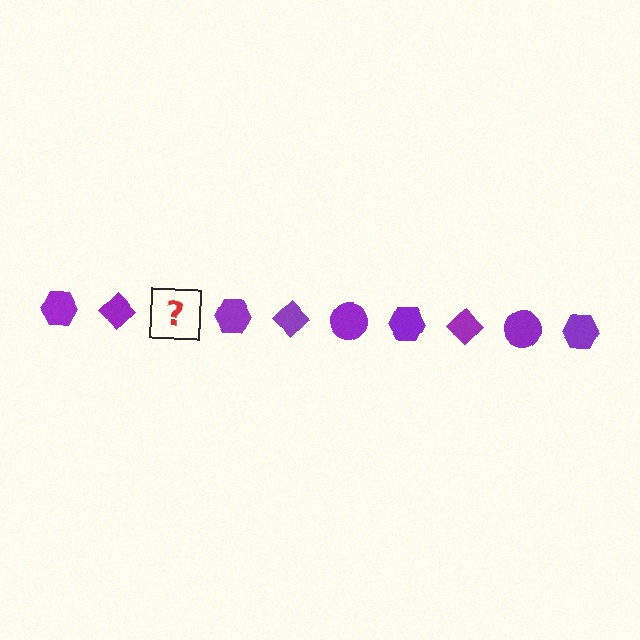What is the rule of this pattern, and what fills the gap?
The rule is that the pattern cycles through hexagon, diamond, circle shapes in purple. The gap should be filled with a purple circle.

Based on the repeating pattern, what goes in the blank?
The blank should be a purple circle.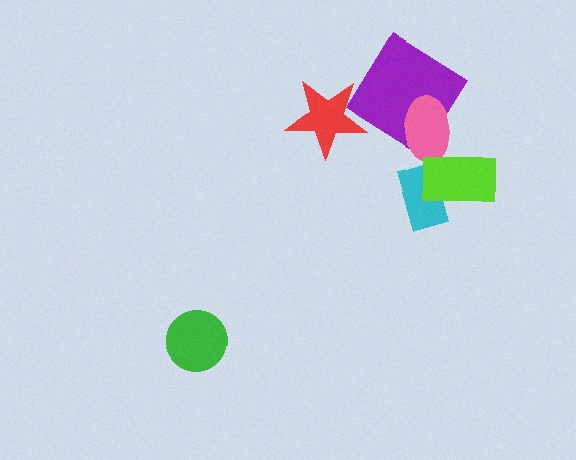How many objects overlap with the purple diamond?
1 object overlaps with the purple diamond.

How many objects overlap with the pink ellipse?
2 objects overlap with the pink ellipse.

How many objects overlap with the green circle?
0 objects overlap with the green circle.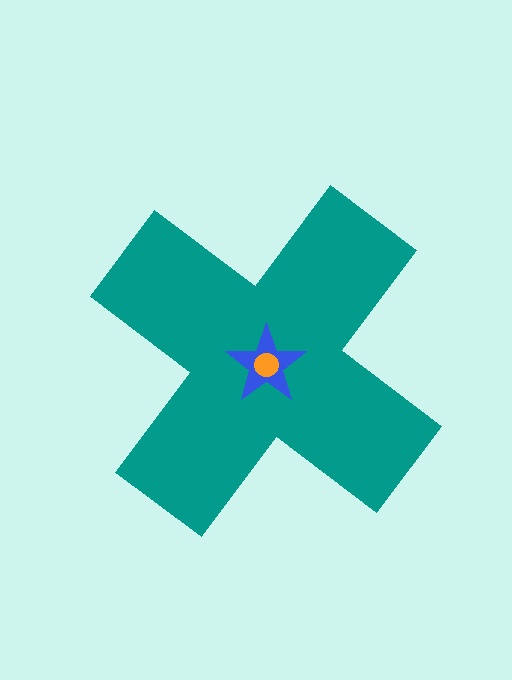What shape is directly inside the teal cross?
The blue star.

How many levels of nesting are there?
3.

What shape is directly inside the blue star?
The orange circle.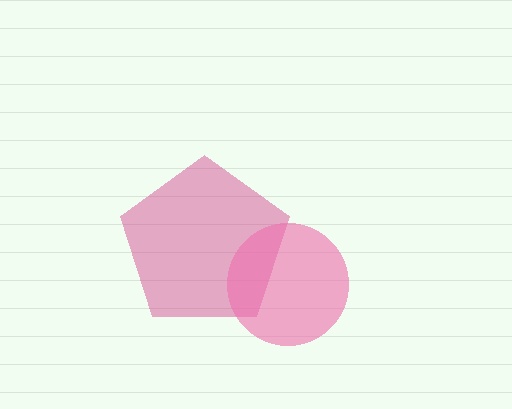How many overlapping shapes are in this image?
There are 2 overlapping shapes in the image.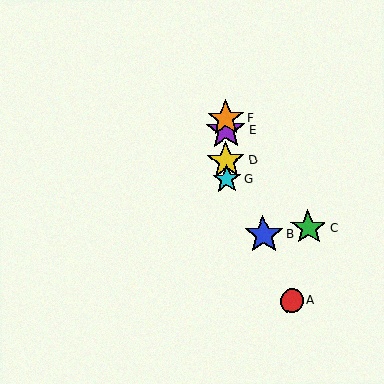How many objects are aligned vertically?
4 objects (D, E, F, G) are aligned vertically.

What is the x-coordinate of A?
Object A is at x≈291.